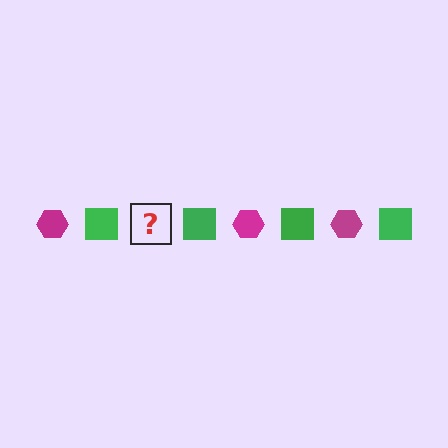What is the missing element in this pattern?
The missing element is a magenta hexagon.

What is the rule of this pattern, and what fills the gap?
The rule is that the pattern alternates between magenta hexagon and green square. The gap should be filled with a magenta hexagon.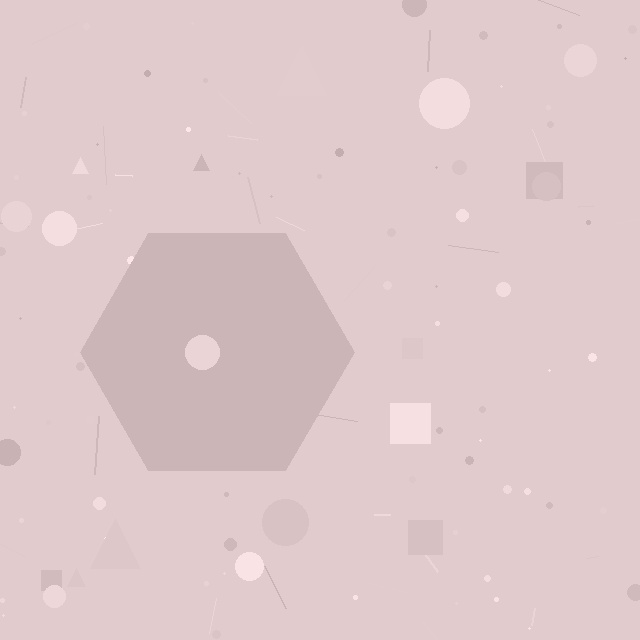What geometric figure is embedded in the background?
A hexagon is embedded in the background.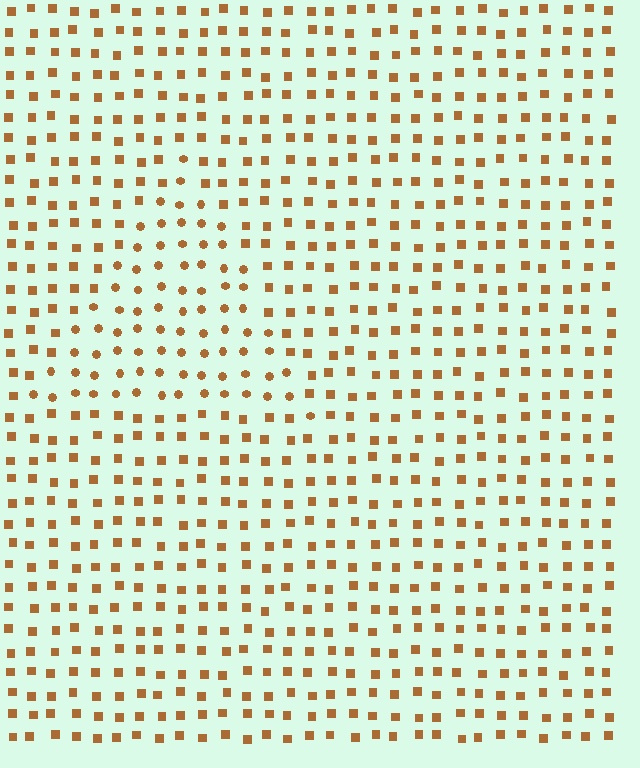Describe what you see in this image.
The image is filled with small brown elements arranged in a uniform grid. A triangle-shaped region contains circles, while the surrounding area contains squares. The boundary is defined purely by the change in element shape.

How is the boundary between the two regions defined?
The boundary is defined by a change in element shape: circles inside vs. squares outside. All elements share the same color and spacing.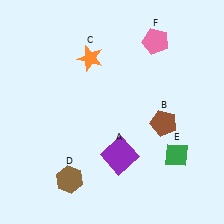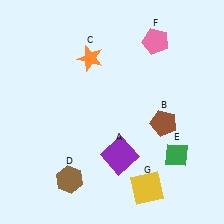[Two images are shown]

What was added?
A yellow square (G) was added in Image 2.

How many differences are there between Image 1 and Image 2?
There is 1 difference between the two images.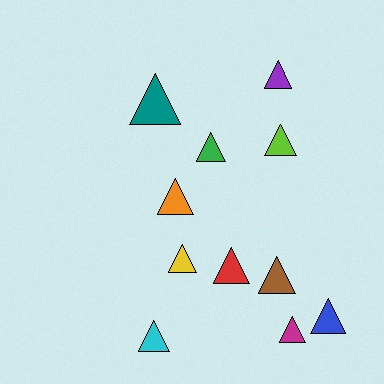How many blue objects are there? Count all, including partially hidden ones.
There is 1 blue object.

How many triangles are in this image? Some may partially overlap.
There are 11 triangles.